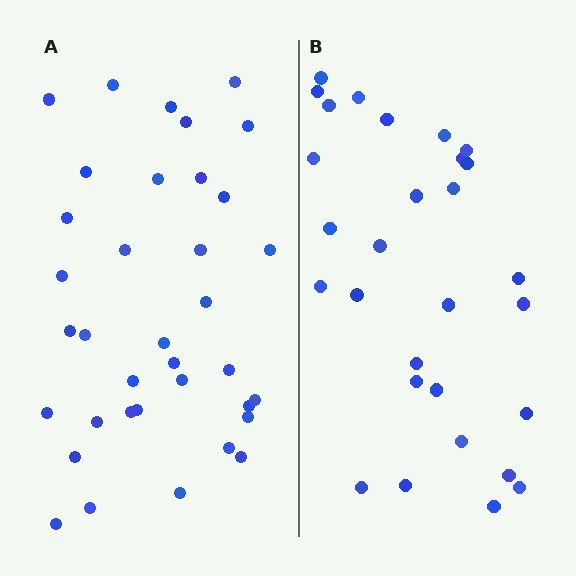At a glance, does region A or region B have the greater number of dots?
Region A (the left region) has more dots.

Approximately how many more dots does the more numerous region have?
Region A has roughly 8 or so more dots than region B.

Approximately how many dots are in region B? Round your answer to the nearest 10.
About 30 dots. (The exact count is 29, which rounds to 30.)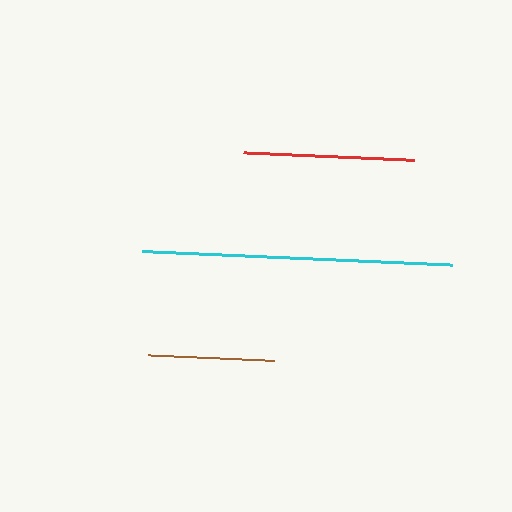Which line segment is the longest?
The cyan line is the longest at approximately 309 pixels.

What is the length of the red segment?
The red segment is approximately 171 pixels long.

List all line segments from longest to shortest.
From longest to shortest: cyan, red, brown.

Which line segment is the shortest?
The brown line is the shortest at approximately 128 pixels.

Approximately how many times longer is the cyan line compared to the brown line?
The cyan line is approximately 2.4 times the length of the brown line.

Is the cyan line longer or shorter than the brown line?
The cyan line is longer than the brown line.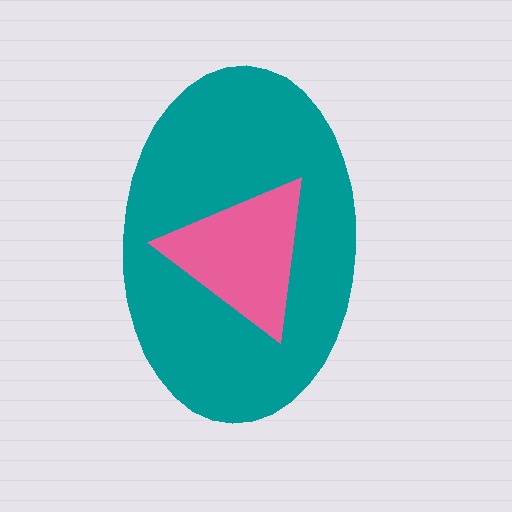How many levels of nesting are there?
2.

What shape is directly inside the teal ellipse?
The pink triangle.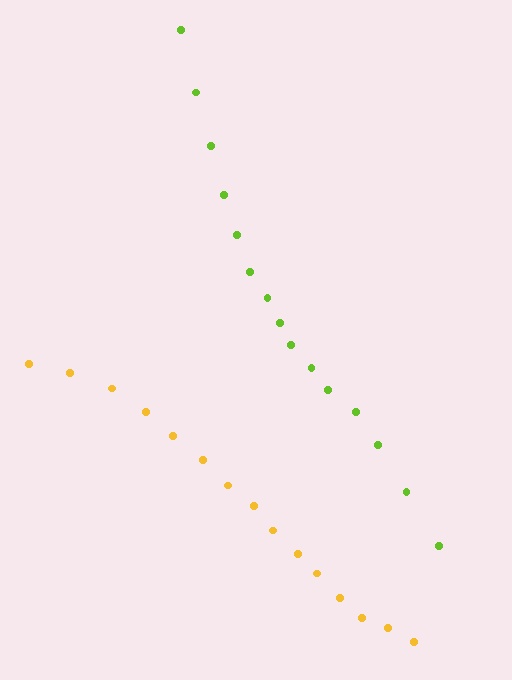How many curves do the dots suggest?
There are 2 distinct paths.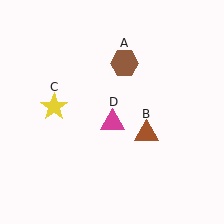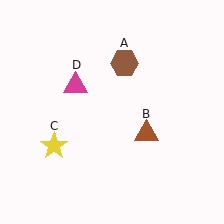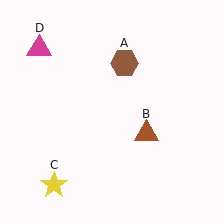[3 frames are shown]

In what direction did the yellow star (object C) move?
The yellow star (object C) moved down.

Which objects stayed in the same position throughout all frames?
Brown hexagon (object A) and brown triangle (object B) remained stationary.